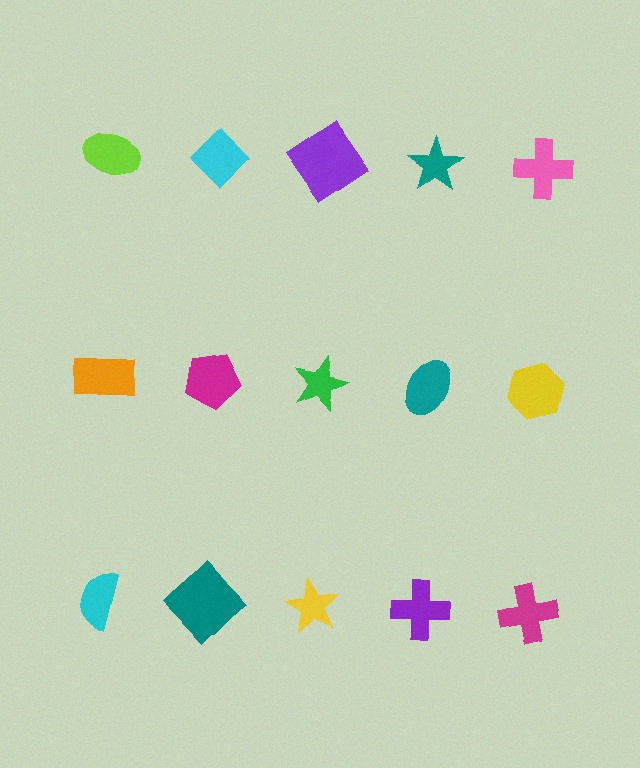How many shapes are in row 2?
5 shapes.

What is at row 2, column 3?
A green star.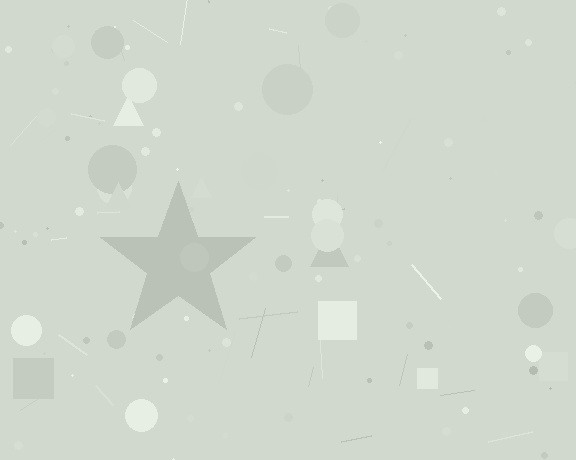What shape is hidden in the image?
A star is hidden in the image.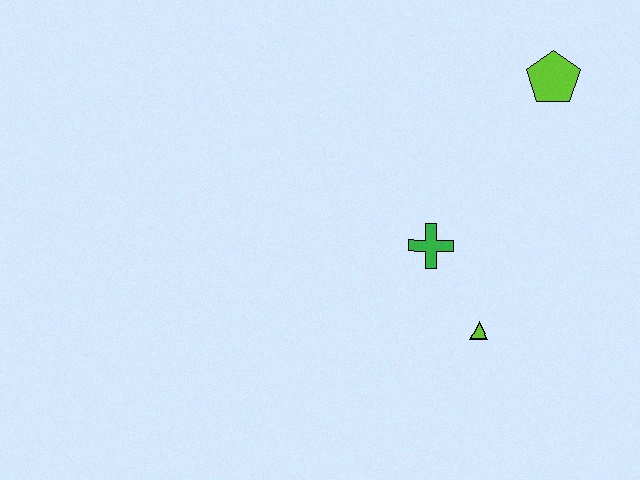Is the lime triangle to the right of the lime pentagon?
No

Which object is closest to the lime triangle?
The green cross is closest to the lime triangle.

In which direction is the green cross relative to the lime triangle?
The green cross is above the lime triangle.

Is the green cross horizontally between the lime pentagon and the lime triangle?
No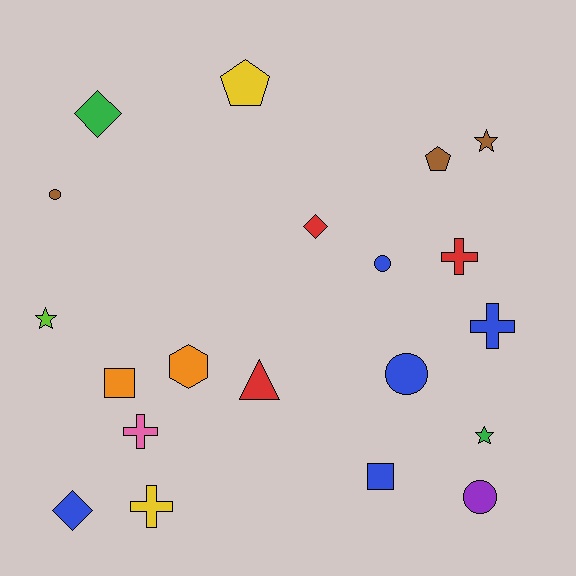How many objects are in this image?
There are 20 objects.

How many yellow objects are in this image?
There are 2 yellow objects.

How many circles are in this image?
There are 4 circles.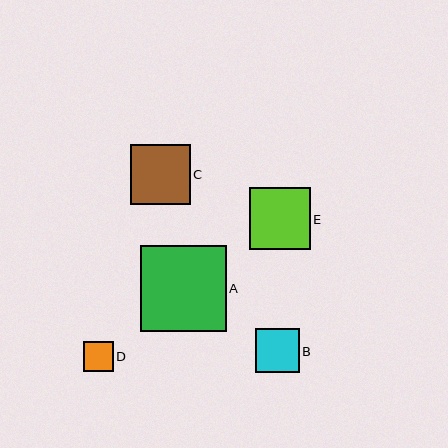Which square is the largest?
Square A is the largest with a size of approximately 86 pixels.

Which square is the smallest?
Square D is the smallest with a size of approximately 30 pixels.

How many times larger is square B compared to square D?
Square B is approximately 1.5 times the size of square D.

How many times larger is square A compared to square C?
Square A is approximately 1.4 times the size of square C.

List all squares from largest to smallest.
From largest to smallest: A, E, C, B, D.